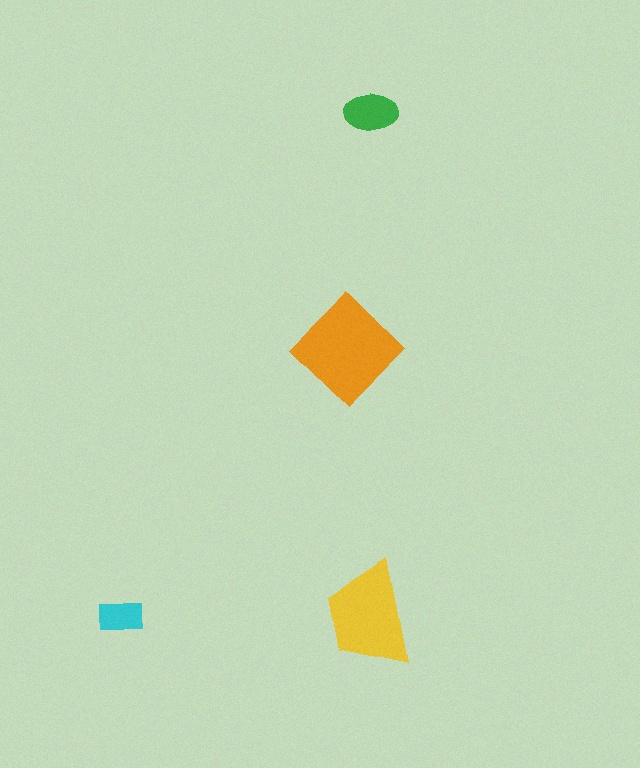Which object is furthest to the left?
The cyan rectangle is leftmost.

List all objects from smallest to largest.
The cyan rectangle, the green ellipse, the yellow trapezoid, the orange diamond.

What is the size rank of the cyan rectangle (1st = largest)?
4th.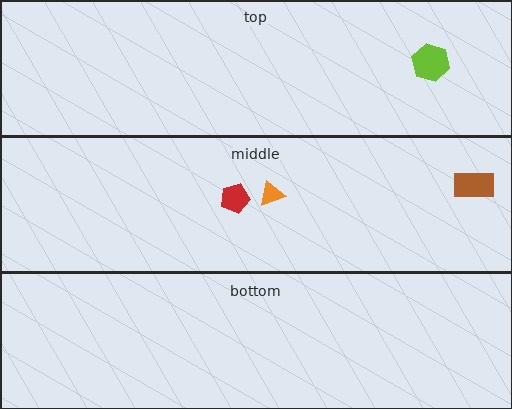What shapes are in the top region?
The lime hexagon.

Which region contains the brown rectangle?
The middle region.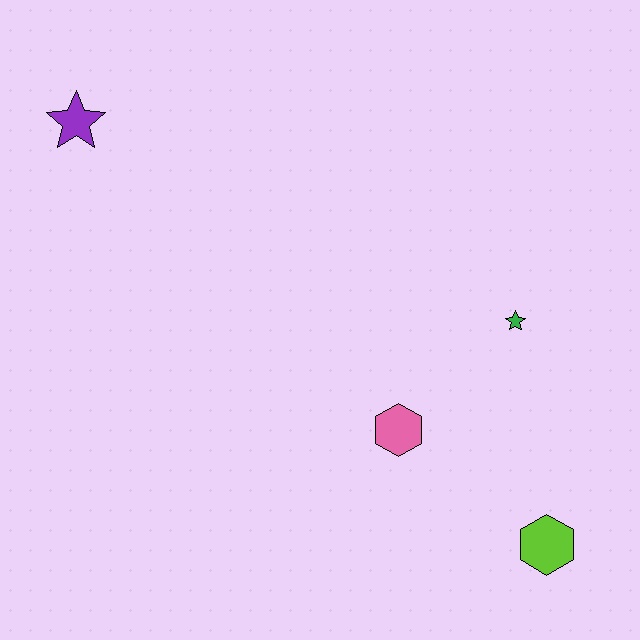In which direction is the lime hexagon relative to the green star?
The lime hexagon is below the green star.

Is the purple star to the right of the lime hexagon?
No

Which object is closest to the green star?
The pink hexagon is closest to the green star.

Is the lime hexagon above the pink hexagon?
No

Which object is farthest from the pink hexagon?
The purple star is farthest from the pink hexagon.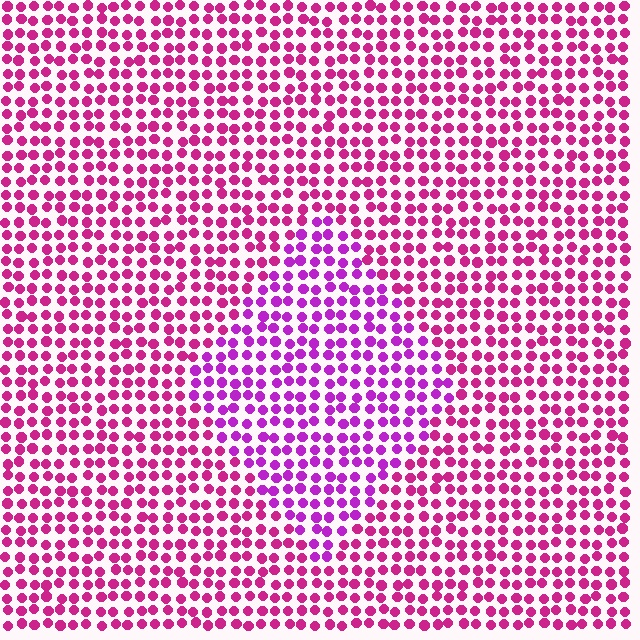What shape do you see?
I see a diamond.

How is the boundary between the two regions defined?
The boundary is defined purely by a slight shift in hue (about 29 degrees). Spacing, size, and orientation are identical on both sides.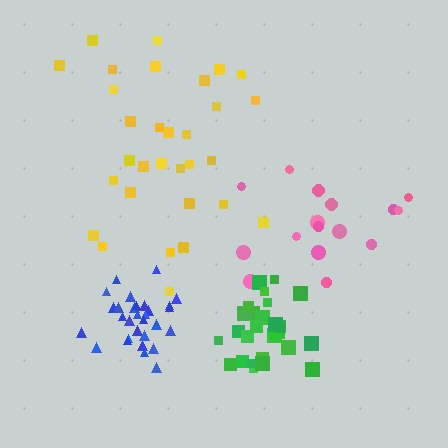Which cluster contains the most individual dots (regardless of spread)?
Yellow (31).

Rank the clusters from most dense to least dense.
blue, green, yellow, pink.